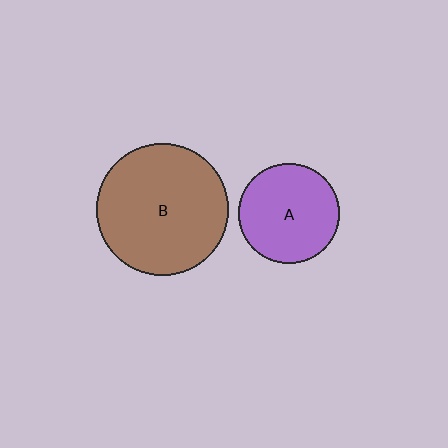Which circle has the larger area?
Circle B (brown).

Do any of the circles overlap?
No, none of the circles overlap.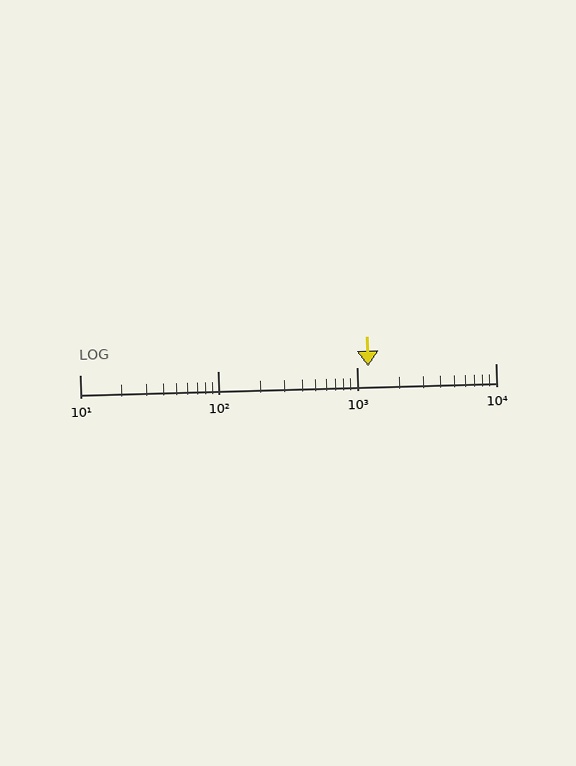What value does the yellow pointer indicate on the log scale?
The pointer indicates approximately 1200.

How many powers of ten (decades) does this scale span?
The scale spans 3 decades, from 10 to 10000.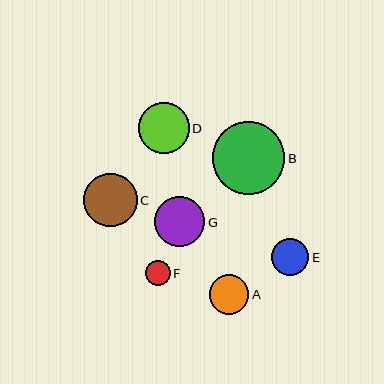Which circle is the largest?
Circle B is the largest with a size of approximately 72 pixels.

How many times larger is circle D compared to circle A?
Circle D is approximately 1.3 times the size of circle A.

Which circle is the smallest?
Circle F is the smallest with a size of approximately 25 pixels.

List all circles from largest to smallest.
From largest to smallest: B, C, D, G, A, E, F.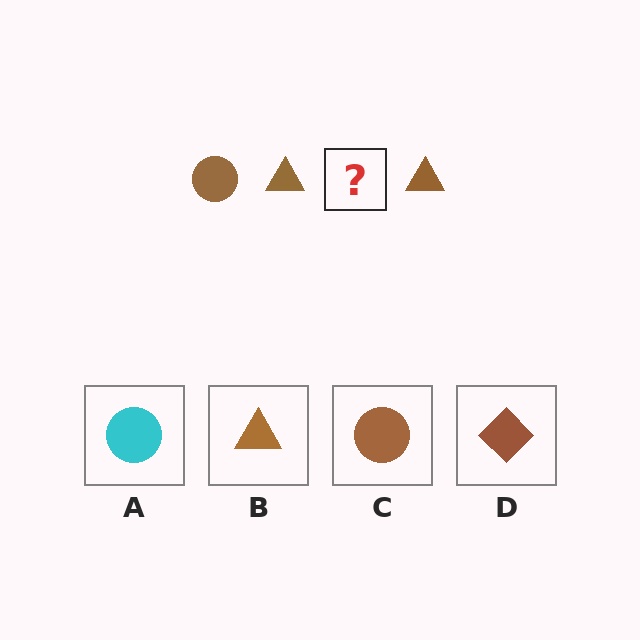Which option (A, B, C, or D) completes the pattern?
C.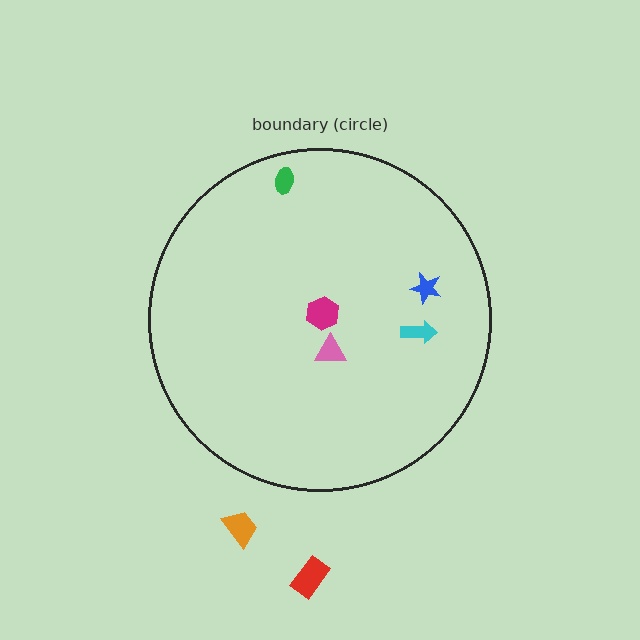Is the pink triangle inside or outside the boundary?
Inside.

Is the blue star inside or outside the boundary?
Inside.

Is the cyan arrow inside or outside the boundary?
Inside.